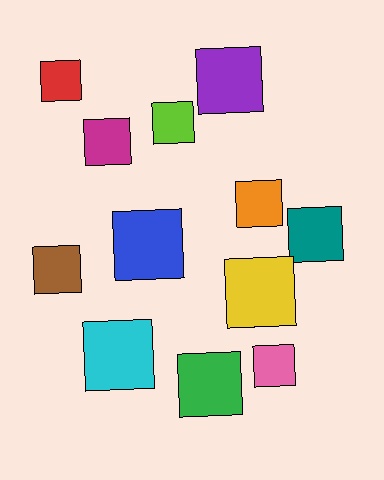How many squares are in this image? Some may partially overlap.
There are 12 squares.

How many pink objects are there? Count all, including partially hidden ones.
There is 1 pink object.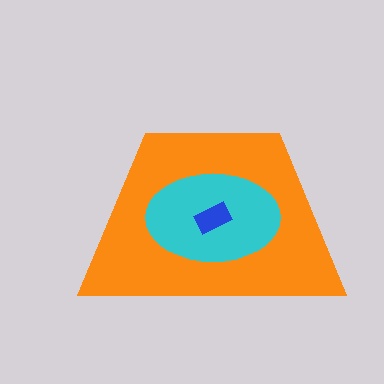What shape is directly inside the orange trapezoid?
The cyan ellipse.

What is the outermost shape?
The orange trapezoid.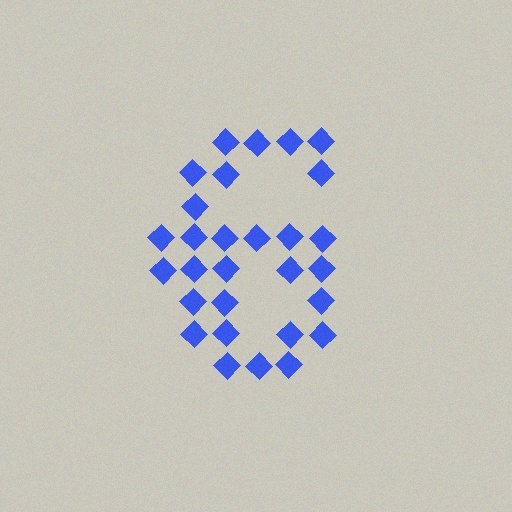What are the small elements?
The small elements are diamonds.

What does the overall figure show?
The overall figure shows the digit 6.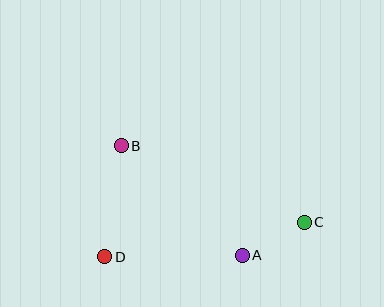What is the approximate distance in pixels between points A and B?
The distance between A and B is approximately 163 pixels.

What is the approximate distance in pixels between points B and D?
The distance between B and D is approximately 112 pixels.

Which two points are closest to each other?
Points A and C are closest to each other.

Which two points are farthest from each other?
Points C and D are farthest from each other.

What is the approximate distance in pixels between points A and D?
The distance between A and D is approximately 138 pixels.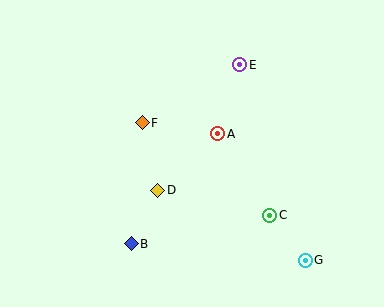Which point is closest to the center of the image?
Point A at (218, 134) is closest to the center.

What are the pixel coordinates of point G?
Point G is at (305, 260).